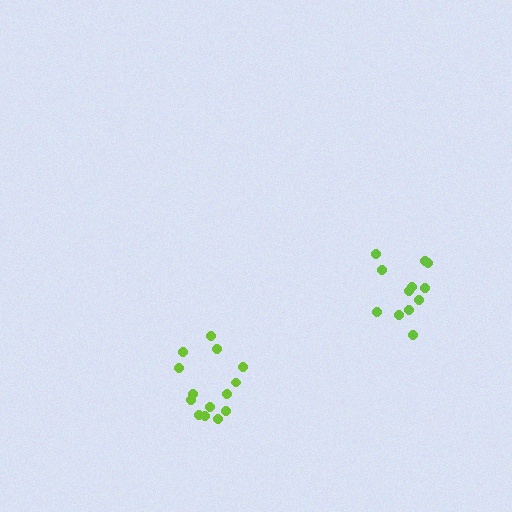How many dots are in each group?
Group 1: 14 dots, Group 2: 12 dots (26 total).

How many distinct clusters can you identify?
There are 2 distinct clusters.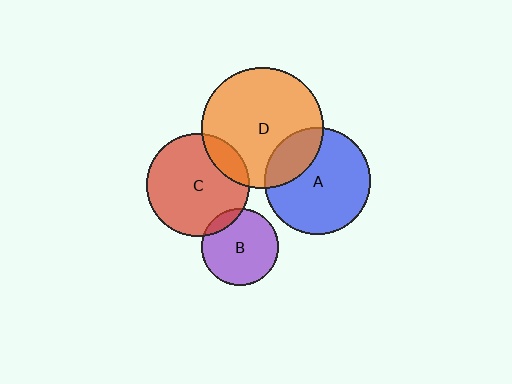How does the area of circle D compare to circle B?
Approximately 2.5 times.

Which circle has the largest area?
Circle D (orange).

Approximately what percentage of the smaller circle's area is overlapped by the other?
Approximately 15%.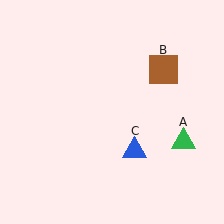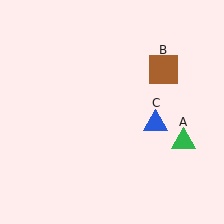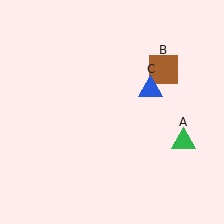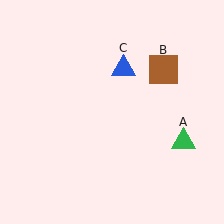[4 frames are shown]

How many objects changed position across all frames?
1 object changed position: blue triangle (object C).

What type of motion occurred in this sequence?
The blue triangle (object C) rotated counterclockwise around the center of the scene.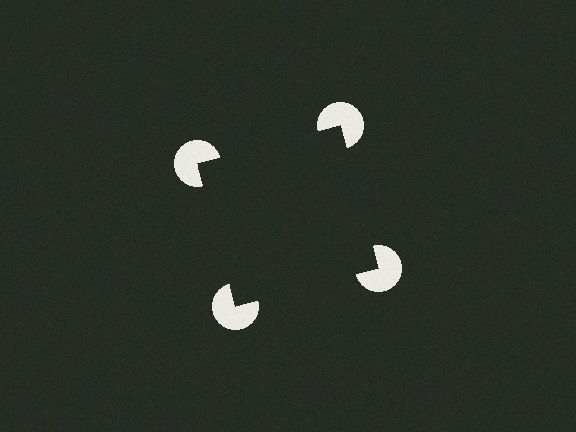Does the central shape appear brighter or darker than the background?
It typically appears slightly darker than the background, even though no actual brightness change is drawn.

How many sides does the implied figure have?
4 sides.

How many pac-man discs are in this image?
There are 4 — one at each vertex of the illusory square.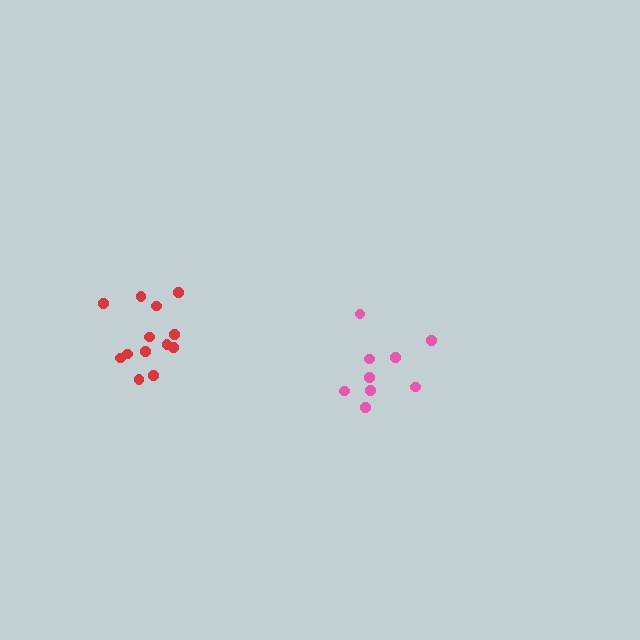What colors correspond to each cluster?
The clusters are colored: pink, red.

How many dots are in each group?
Group 1: 9 dots, Group 2: 13 dots (22 total).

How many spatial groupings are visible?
There are 2 spatial groupings.